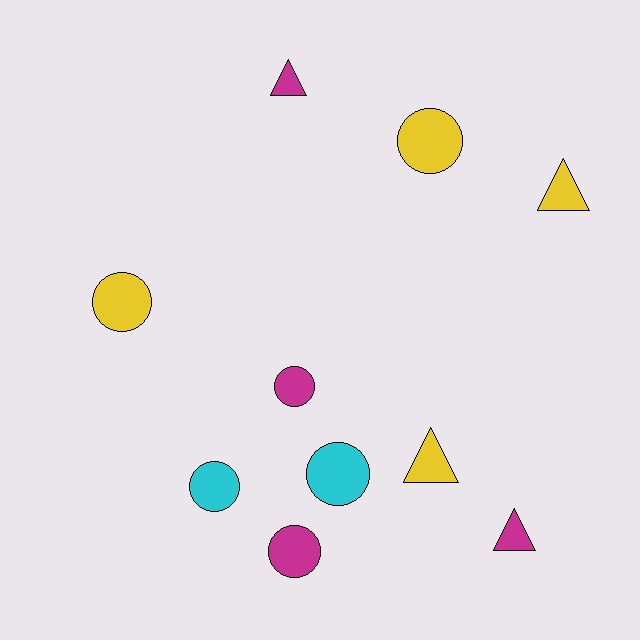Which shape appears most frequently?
Circle, with 6 objects.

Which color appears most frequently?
Yellow, with 4 objects.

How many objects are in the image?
There are 10 objects.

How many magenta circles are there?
There are 2 magenta circles.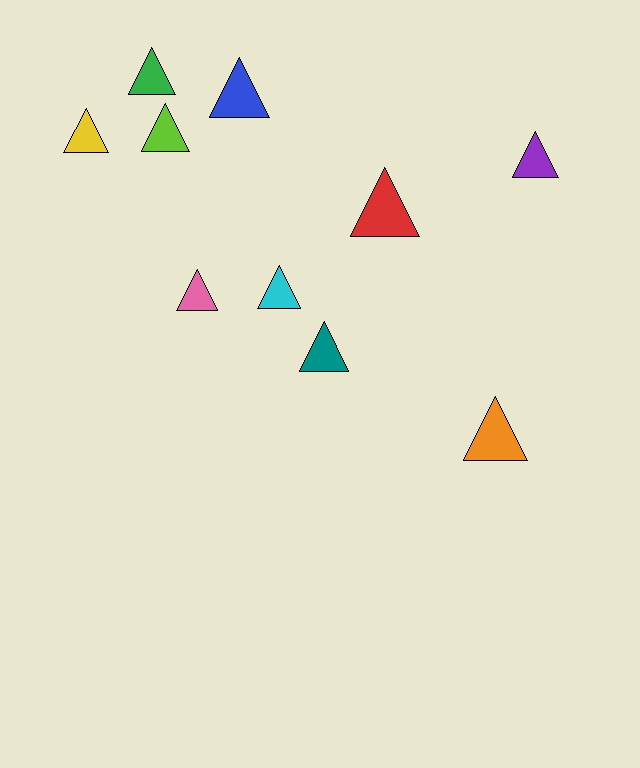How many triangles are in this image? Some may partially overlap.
There are 10 triangles.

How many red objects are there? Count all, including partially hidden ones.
There is 1 red object.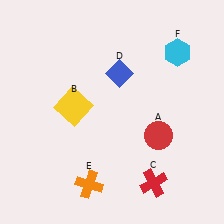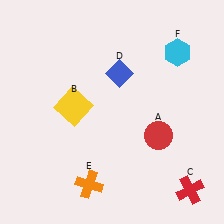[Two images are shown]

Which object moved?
The red cross (C) moved right.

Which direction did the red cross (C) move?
The red cross (C) moved right.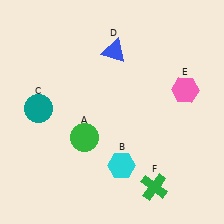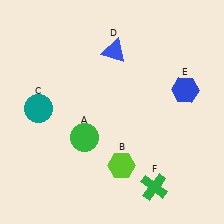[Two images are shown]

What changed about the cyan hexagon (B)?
In Image 1, B is cyan. In Image 2, it changed to lime.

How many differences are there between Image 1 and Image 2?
There are 2 differences between the two images.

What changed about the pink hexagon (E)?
In Image 1, E is pink. In Image 2, it changed to blue.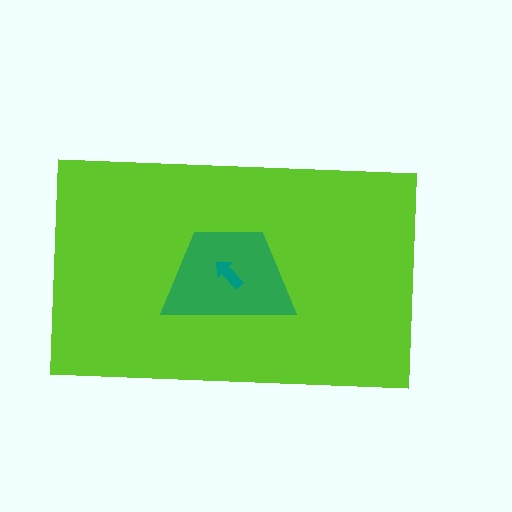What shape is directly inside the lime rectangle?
The green trapezoid.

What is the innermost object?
The teal arrow.